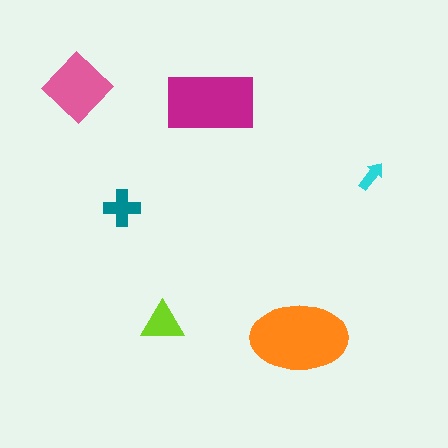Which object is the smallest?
The cyan arrow.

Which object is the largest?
The orange ellipse.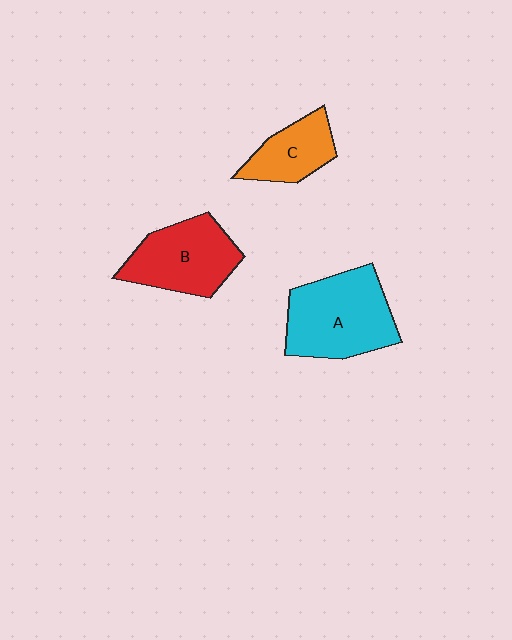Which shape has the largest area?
Shape A (cyan).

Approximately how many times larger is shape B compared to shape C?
Approximately 1.5 times.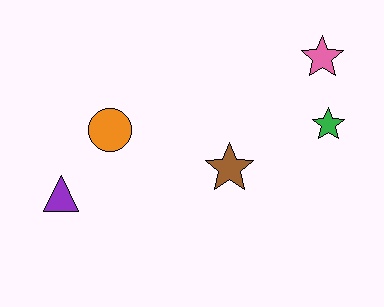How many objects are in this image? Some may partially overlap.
There are 5 objects.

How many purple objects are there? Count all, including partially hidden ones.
There is 1 purple object.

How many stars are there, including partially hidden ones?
There are 3 stars.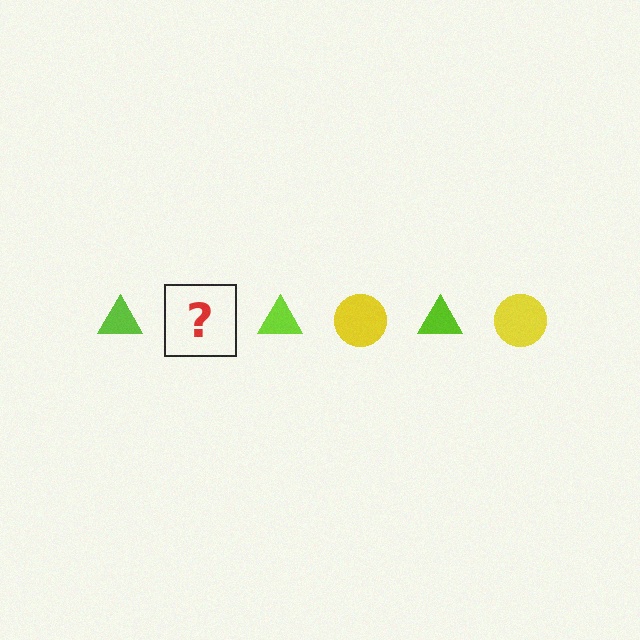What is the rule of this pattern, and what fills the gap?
The rule is that the pattern alternates between lime triangle and yellow circle. The gap should be filled with a yellow circle.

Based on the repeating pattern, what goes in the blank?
The blank should be a yellow circle.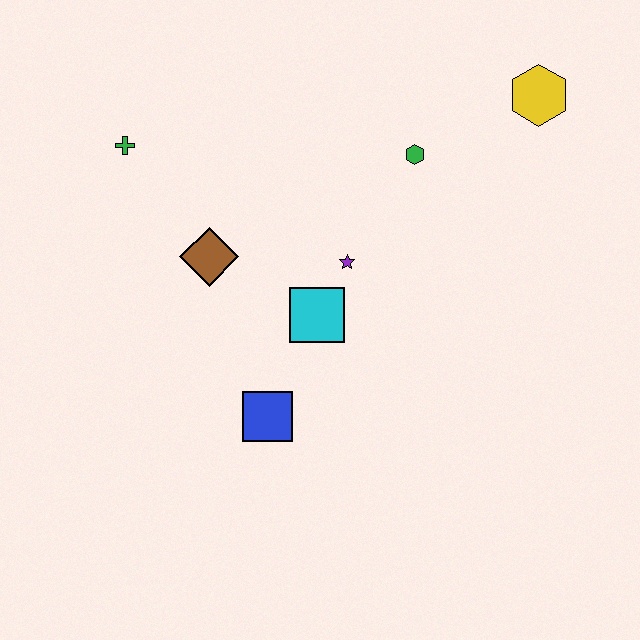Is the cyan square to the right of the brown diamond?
Yes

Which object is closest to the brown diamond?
The cyan square is closest to the brown diamond.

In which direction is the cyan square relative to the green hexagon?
The cyan square is below the green hexagon.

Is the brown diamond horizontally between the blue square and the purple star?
No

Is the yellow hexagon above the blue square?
Yes